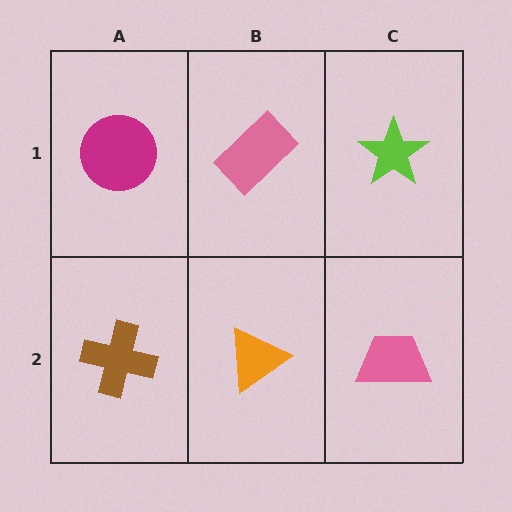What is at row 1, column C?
A lime star.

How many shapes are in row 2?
3 shapes.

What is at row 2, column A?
A brown cross.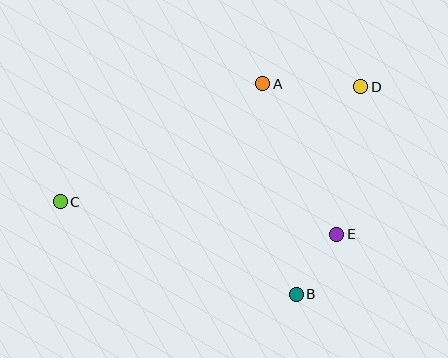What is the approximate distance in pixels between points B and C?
The distance between B and C is approximately 253 pixels.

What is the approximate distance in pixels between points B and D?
The distance between B and D is approximately 217 pixels.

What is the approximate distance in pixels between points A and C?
The distance between A and C is approximately 234 pixels.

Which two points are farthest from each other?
Points C and D are farthest from each other.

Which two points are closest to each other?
Points B and E are closest to each other.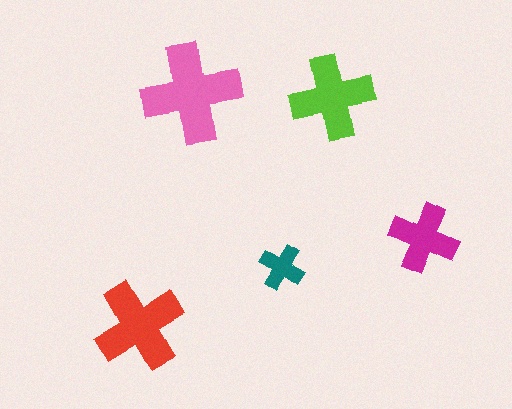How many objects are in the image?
There are 5 objects in the image.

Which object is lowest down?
The red cross is bottommost.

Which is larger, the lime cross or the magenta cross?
The lime one.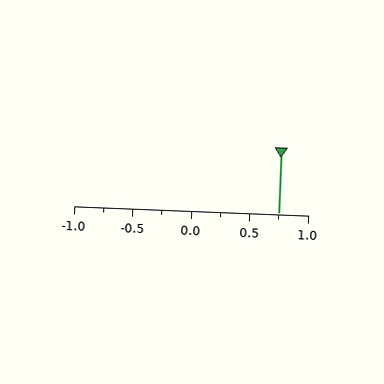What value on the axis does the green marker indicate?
The marker indicates approximately 0.75.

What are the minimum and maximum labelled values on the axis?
The axis runs from -1.0 to 1.0.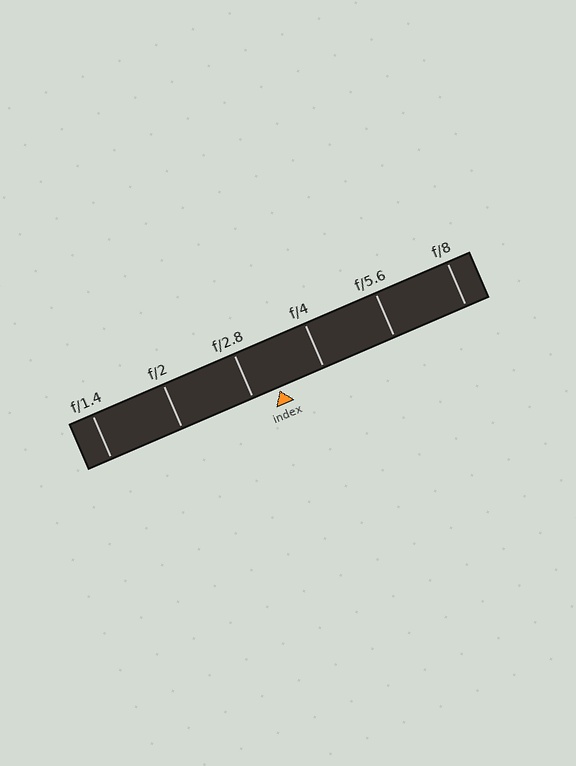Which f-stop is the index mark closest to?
The index mark is closest to f/2.8.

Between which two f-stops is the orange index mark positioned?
The index mark is between f/2.8 and f/4.